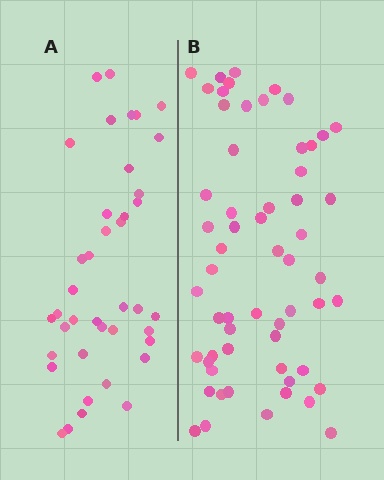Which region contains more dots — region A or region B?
Region B (the right region) has more dots.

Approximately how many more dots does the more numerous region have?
Region B has approximately 20 more dots than region A.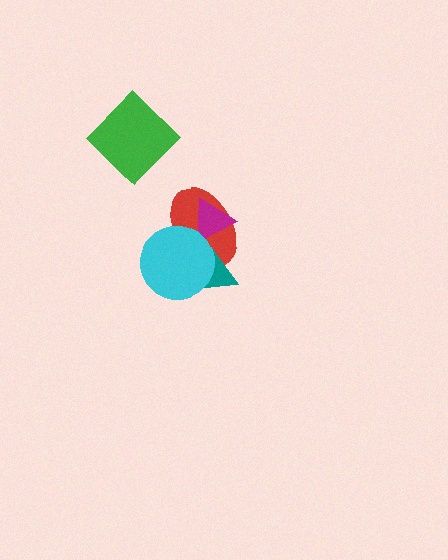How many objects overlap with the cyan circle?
3 objects overlap with the cyan circle.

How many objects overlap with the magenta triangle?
3 objects overlap with the magenta triangle.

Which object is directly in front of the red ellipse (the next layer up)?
The magenta triangle is directly in front of the red ellipse.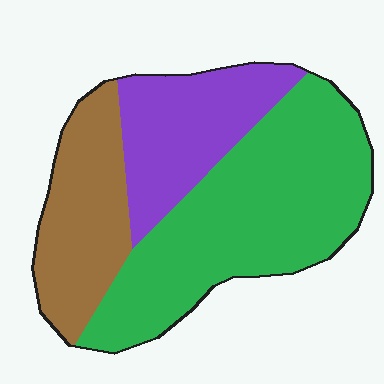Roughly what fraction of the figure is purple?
Purple takes up between a sixth and a third of the figure.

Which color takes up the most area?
Green, at roughly 50%.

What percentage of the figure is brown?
Brown covers 24% of the figure.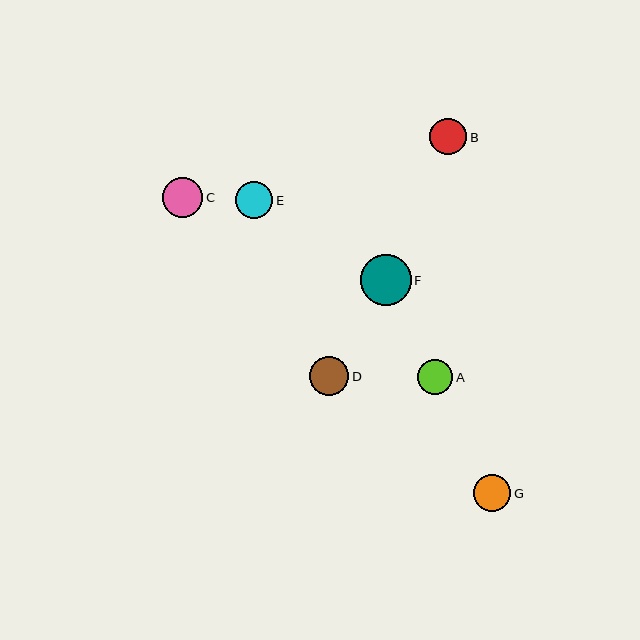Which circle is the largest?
Circle F is the largest with a size of approximately 51 pixels.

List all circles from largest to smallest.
From largest to smallest: F, C, D, G, E, B, A.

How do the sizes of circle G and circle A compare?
Circle G and circle A are approximately the same size.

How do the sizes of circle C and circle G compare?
Circle C and circle G are approximately the same size.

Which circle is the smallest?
Circle A is the smallest with a size of approximately 35 pixels.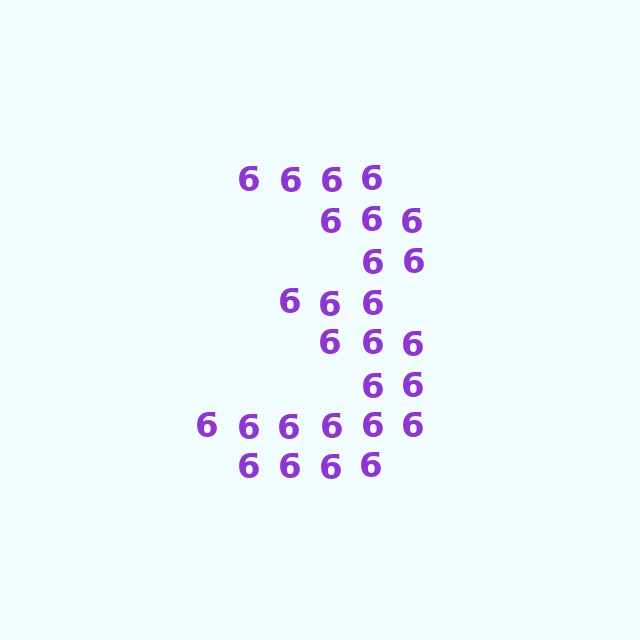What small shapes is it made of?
It is made of small digit 6's.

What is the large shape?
The large shape is the digit 3.